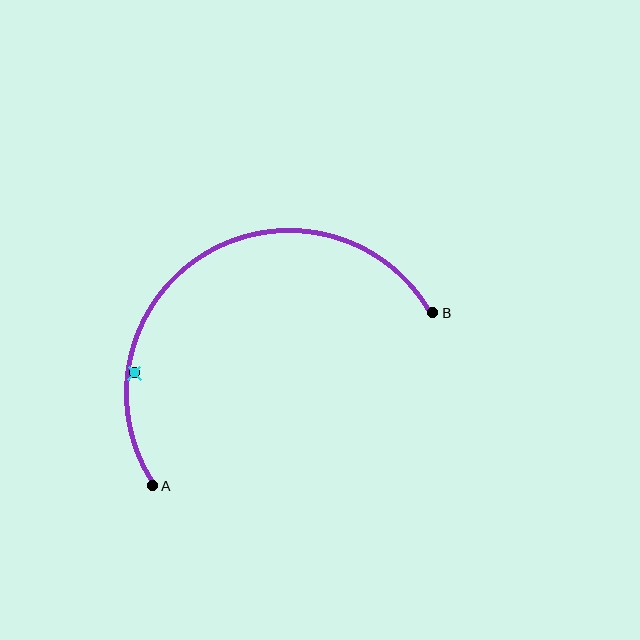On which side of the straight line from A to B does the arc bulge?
The arc bulges above the straight line connecting A and B.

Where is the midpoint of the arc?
The arc midpoint is the point on the curve farthest from the straight line joining A and B. It sits above that line.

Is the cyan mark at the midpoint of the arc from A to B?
No — the cyan mark does not lie on the arc at all. It sits slightly inside the curve.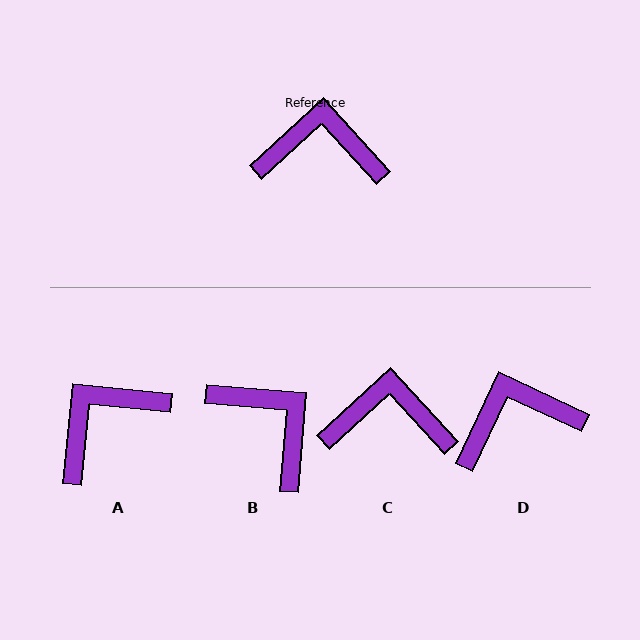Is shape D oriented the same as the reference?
No, it is off by about 22 degrees.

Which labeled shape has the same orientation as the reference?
C.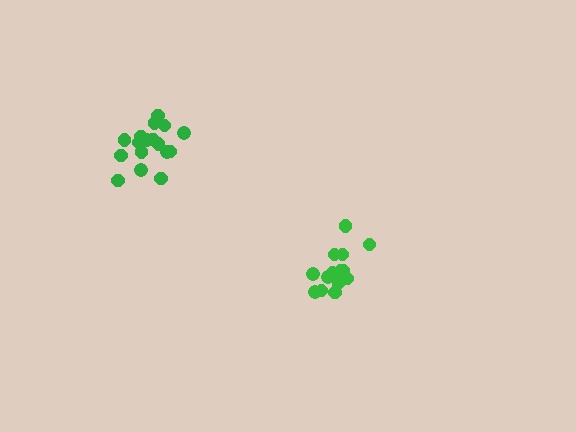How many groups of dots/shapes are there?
There are 2 groups.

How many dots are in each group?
Group 1: 16 dots, Group 2: 17 dots (33 total).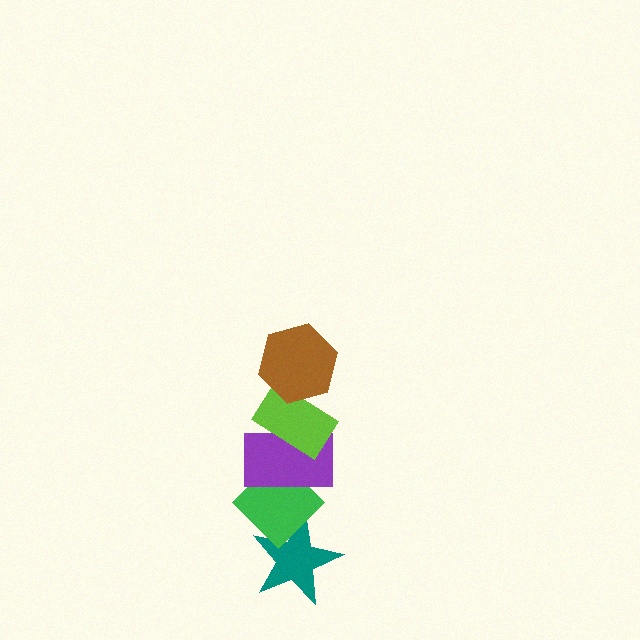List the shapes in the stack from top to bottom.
From top to bottom: the brown hexagon, the lime rectangle, the purple rectangle, the green diamond, the teal star.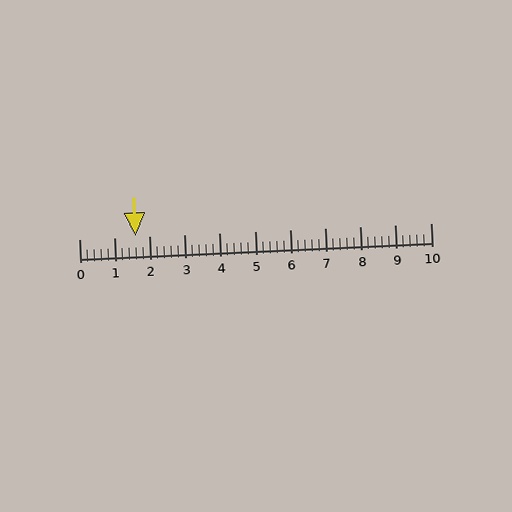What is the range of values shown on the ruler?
The ruler shows values from 0 to 10.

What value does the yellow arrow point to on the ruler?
The yellow arrow points to approximately 1.6.